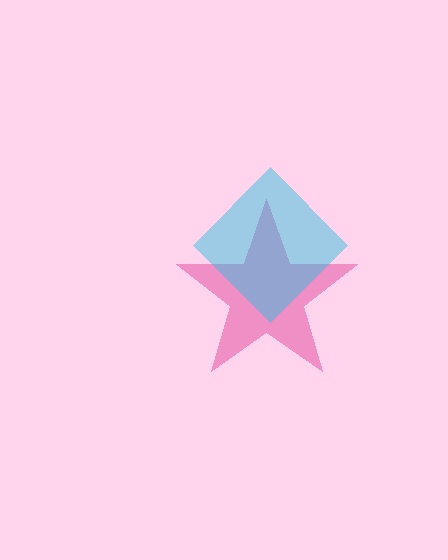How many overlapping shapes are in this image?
There are 2 overlapping shapes in the image.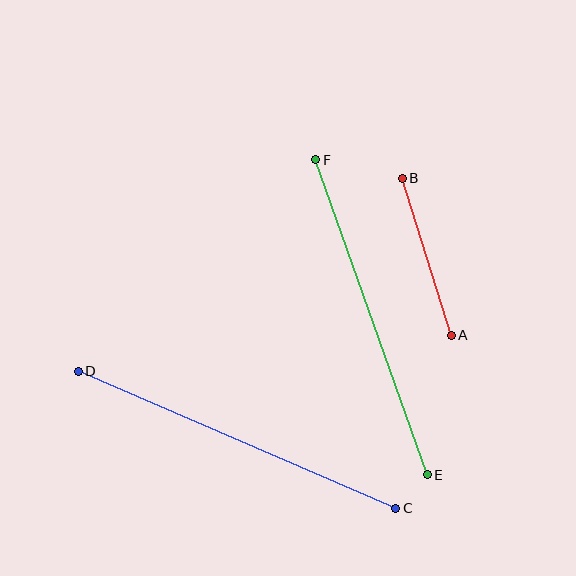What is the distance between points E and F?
The distance is approximately 334 pixels.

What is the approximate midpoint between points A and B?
The midpoint is at approximately (427, 257) pixels.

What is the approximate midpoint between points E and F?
The midpoint is at approximately (372, 317) pixels.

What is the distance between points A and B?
The distance is approximately 164 pixels.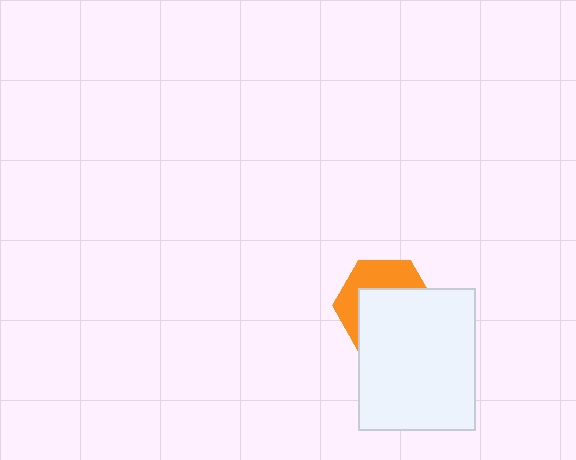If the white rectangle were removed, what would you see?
You would see the complete orange hexagon.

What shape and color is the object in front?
The object in front is a white rectangle.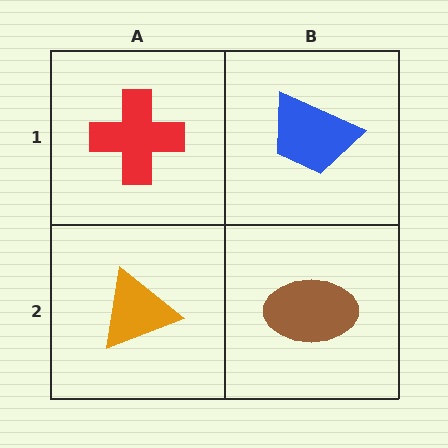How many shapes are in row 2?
2 shapes.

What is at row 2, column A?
An orange triangle.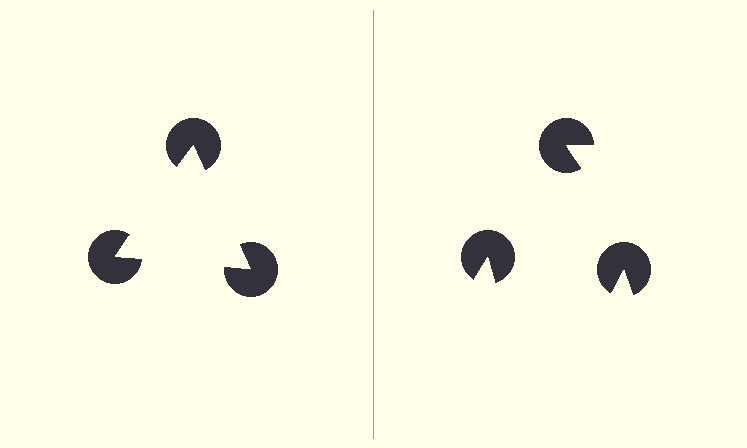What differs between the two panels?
The pac-man discs are positioned identically on both sides; only the wedge orientations differ. On the left they align to a triangle; on the right they are misaligned.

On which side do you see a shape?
An illusory triangle appears on the left side. On the right side the wedge cuts are rotated, so no coherent shape forms.